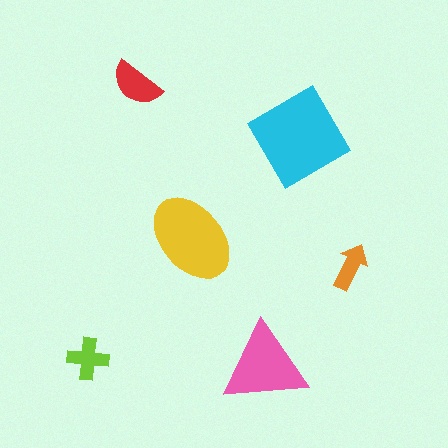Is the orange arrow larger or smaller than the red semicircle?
Smaller.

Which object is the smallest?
The orange arrow.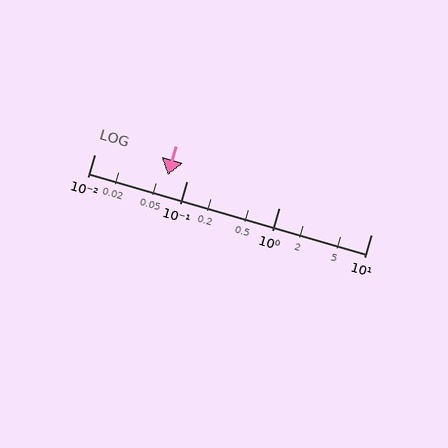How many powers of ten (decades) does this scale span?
The scale spans 3 decades, from 0.01 to 10.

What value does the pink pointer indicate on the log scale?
The pointer indicates approximately 0.063.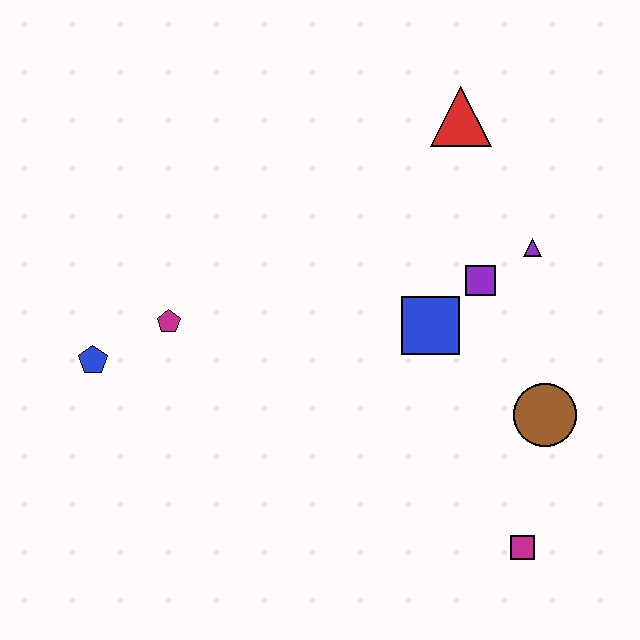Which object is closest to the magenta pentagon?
The blue pentagon is closest to the magenta pentagon.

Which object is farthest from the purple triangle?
The blue pentagon is farthest from the purple triangle.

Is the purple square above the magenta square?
Yes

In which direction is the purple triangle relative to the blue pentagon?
The purple triangle is to the right of the blue pentagon.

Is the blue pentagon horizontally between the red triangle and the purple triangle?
No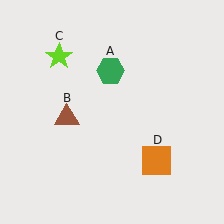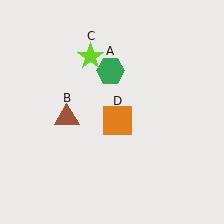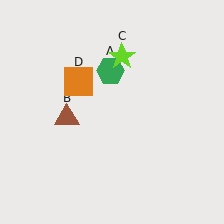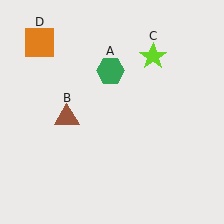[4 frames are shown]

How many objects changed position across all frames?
2 objects changed position: lime star (object C), orange square (object D).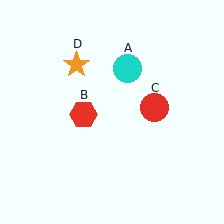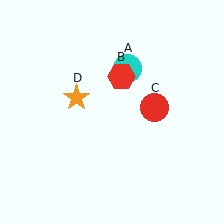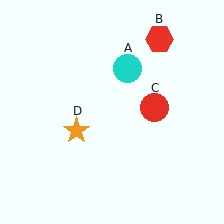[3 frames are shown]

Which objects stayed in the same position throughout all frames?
Cyan circle (object A) and red circle (object C) remained stationary.